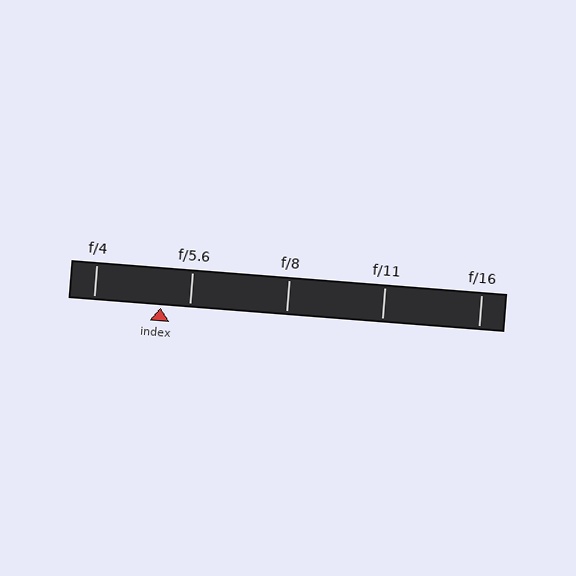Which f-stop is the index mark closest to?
The index mark is closest to f/5.6.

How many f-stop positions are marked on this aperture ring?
There are 5 f-stop positions marked.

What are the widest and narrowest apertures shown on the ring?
The widest aperture shown is f/4 and the narrowest is f/16.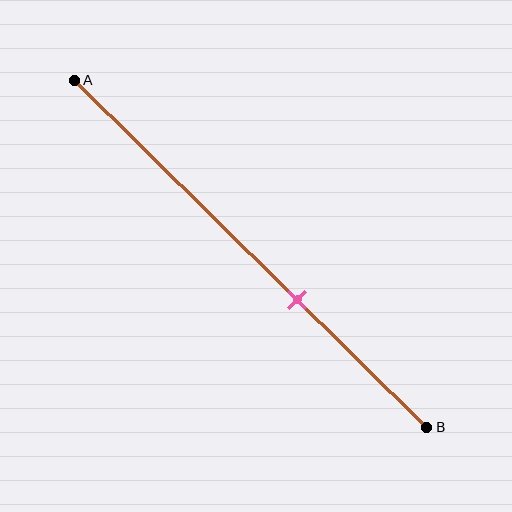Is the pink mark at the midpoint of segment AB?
No, the mark is at about 65% from A, not at the 50% midpoint.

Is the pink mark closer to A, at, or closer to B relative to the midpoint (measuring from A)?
The pink mark is closer to point B than the midpoint of segment AB.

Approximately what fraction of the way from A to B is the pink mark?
The pink mark is approximately 65% of the way from A to B.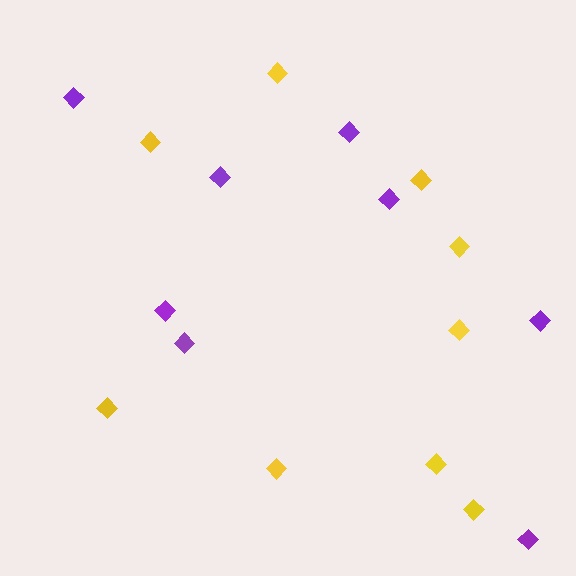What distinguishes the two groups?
There are 2 groups: one group of yellow diamonds (9) and one group of purple diamonds (8).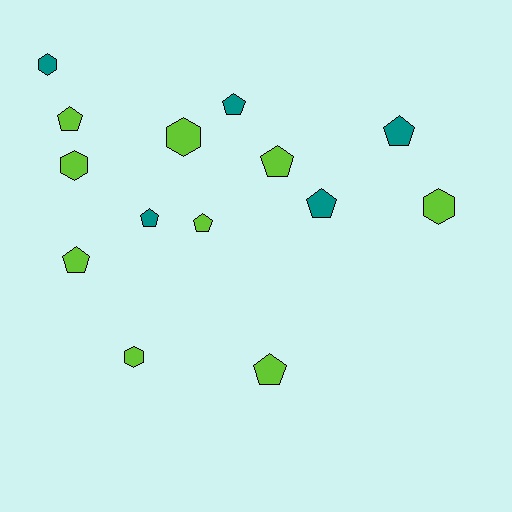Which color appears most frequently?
Lime, with 9 objects.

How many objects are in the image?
There are 14 objects.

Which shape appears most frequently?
Pentagon, with 9 objects.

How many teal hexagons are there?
There is 1 teal hexagon.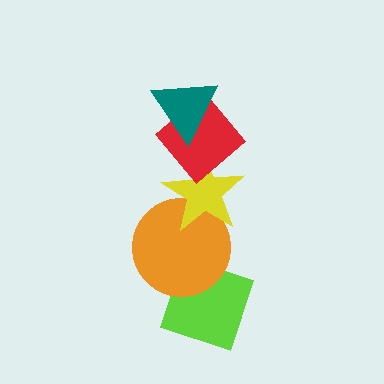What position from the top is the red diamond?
The red diamond is 2nd from the top.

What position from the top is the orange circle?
The orange circle is 4th from the top.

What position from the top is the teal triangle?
The teal triangle is 1st from the top.